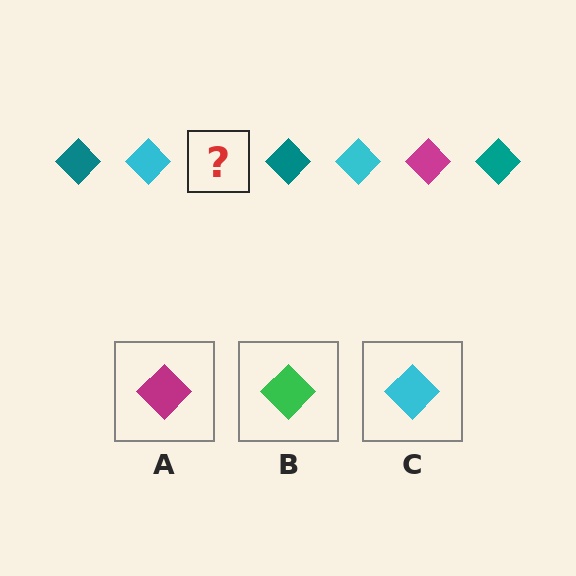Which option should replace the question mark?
Option A.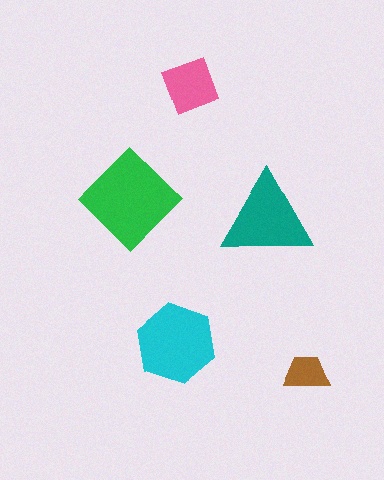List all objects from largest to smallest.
The green diamond, the cyan hexagon, the teal triangle, the pink square, the brown trapezoid.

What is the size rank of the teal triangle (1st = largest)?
3rd.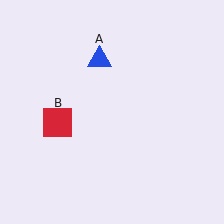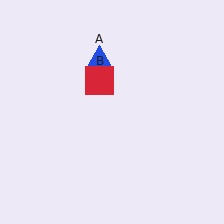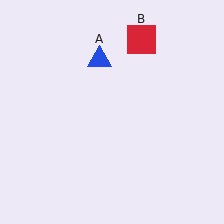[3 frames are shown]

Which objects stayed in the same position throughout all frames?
Blue triangle (object A) remained stationary.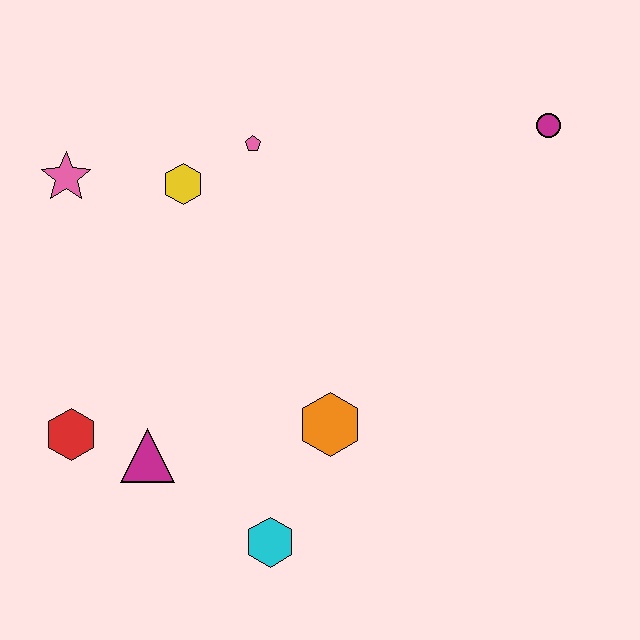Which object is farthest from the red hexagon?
The magenta circle is farthest from the red hexagon.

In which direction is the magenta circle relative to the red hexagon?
The magenta circle is to the right of the red hexagon.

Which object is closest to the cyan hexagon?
The orange hexagon is closest to the cyan hexagon.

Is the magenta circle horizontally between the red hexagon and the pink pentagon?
No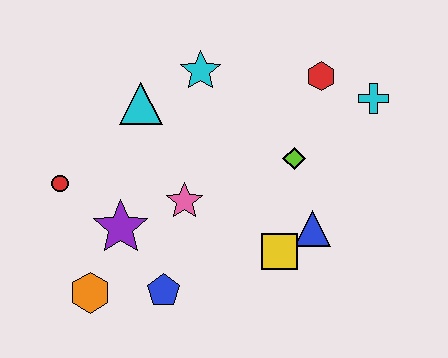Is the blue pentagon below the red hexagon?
Yes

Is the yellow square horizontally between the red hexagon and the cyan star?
Yes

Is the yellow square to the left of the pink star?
No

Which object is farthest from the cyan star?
The orange hexagon is farthest from the cyan star.